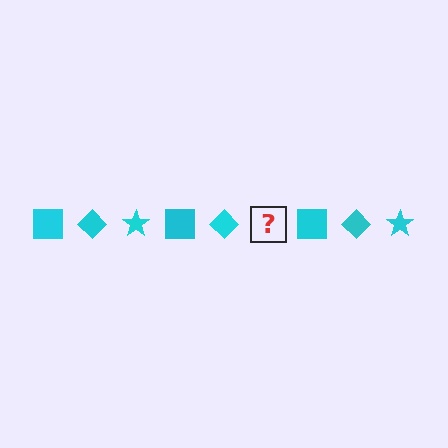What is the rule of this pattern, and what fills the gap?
The rule is that the pattern cycles through square, diamond, star shapes in cyan. The gap should be filled with a cyan star.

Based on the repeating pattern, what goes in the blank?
The blank should be a cyan star.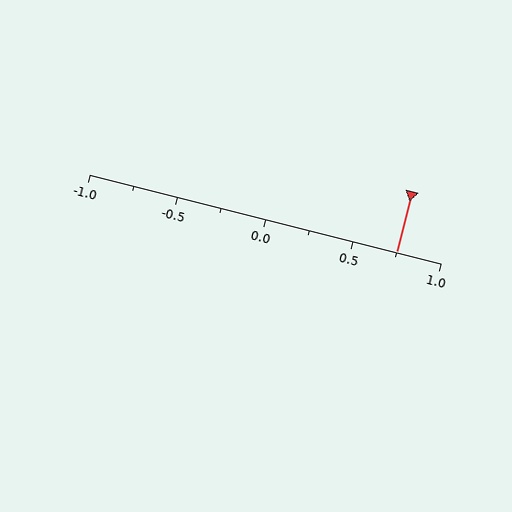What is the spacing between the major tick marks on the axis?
The major ticks are spaced 0.5 apart.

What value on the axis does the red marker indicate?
The marker indicates approximately 0.75.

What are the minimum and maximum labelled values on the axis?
The axis runs from -1.0 to 1.0.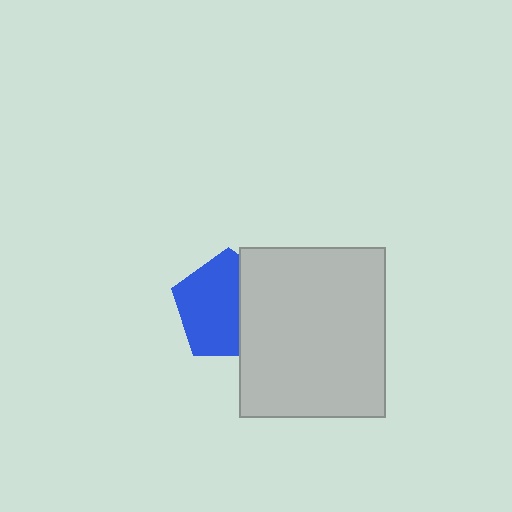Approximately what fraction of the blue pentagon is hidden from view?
Roughly 37% of the blue pentagon is hidden behind the light gray rectangle.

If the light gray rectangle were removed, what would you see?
You would see the complete blue pentagon.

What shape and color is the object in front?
The object in front is a light gray rectangle.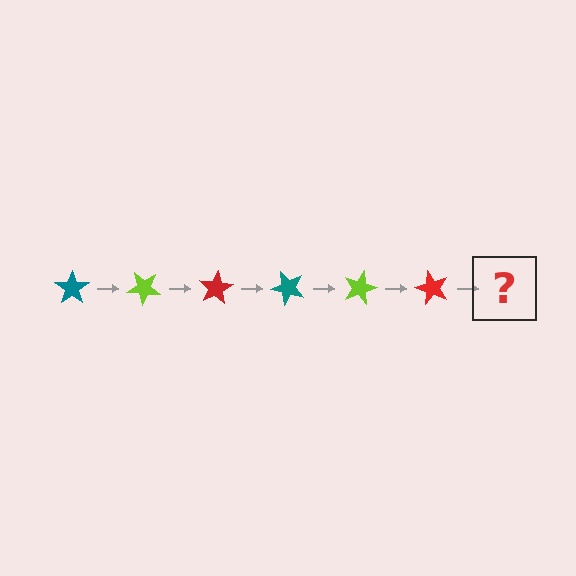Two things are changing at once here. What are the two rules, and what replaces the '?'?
The two rules are that it rotates 40 degrees each step and the color cycles through teal, lime, and red. The '?' should be a teal star, rotated 240 degrees from the start.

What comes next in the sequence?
The next element should be a teal star, rotated 240 degrees from the start.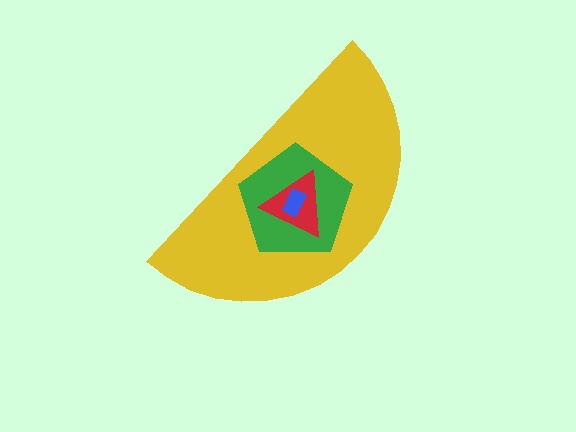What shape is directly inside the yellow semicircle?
The green pentagon.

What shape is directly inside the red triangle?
The blue rectangle.